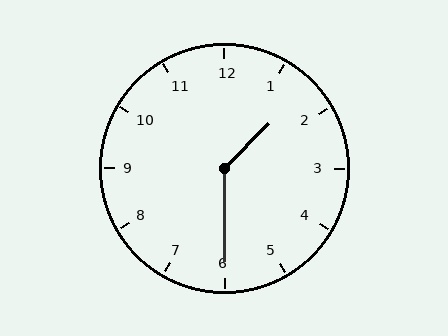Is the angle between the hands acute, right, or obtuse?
It is obtuse.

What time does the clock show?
1:30.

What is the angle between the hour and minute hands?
Approximately 135 degrees.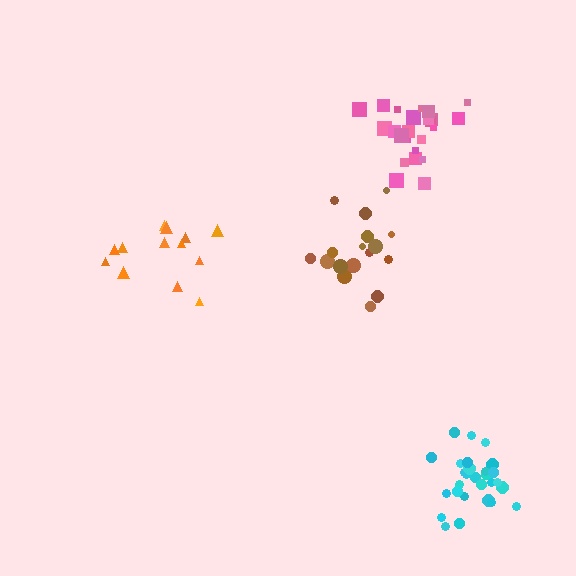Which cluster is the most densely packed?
Cyan.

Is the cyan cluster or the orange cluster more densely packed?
Cyan.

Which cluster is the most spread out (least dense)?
Orange.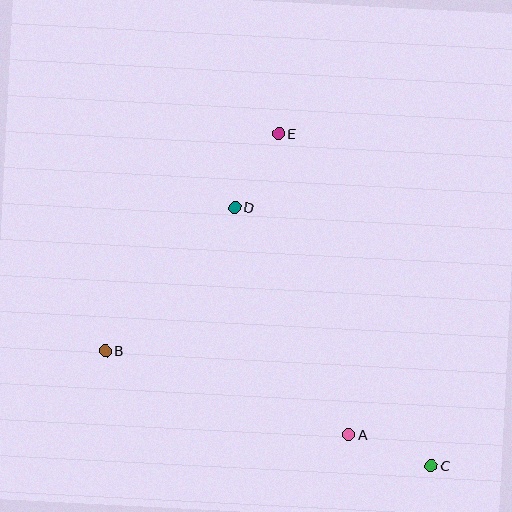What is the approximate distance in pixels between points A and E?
The distance between A and E is approximately 309 pixels.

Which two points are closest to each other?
Points D and E are closest to each other.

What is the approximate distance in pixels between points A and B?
The distance between A and B is approximately 258 pixels.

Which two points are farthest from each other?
Points C and E are farthest from each other.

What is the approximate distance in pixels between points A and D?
The distance between A and D is approximately 254 pixels.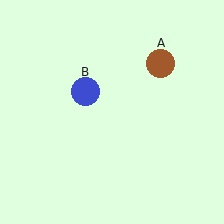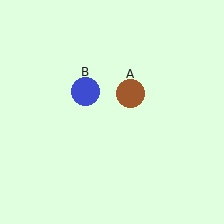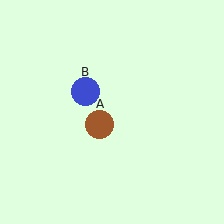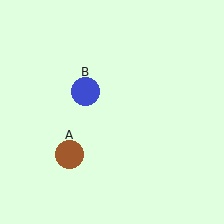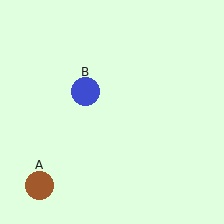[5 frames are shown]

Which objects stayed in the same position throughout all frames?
Blue circle (object B) remained stationary.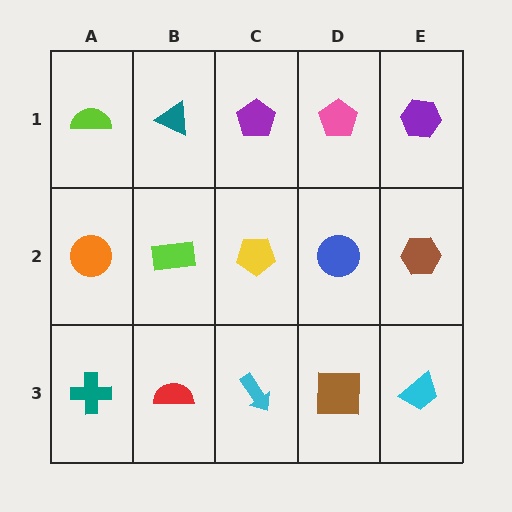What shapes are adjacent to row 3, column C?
A yellow pentagon (row 2, column C), a red semicircle (row 3, column B), a brown square (row 3, column D).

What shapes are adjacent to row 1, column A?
An orange circle (row 2, column A), a teal triangle (row 1, column B).